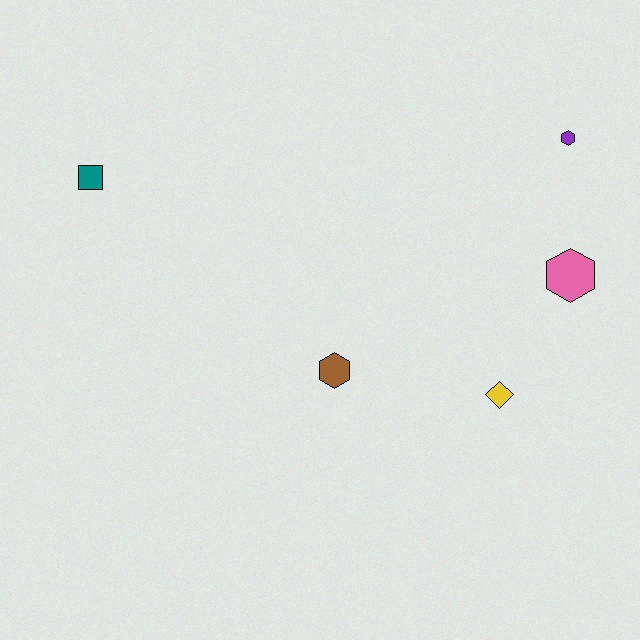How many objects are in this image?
There are 5 objects.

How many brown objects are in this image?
There is 1 brown object.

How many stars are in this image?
There are no stars.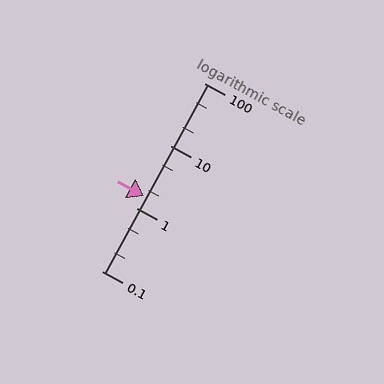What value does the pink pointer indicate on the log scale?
The pointer indicates approximately 1.6.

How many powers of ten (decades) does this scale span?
The scale spans 3 decades, from 0.1 to 100.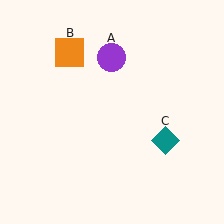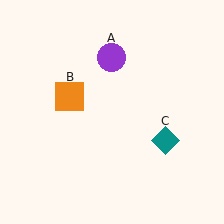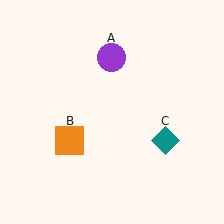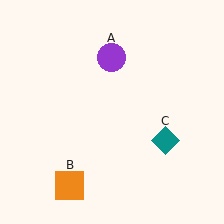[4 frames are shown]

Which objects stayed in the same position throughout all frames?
Purple circle (object A) and teal diamond (object C) remained stationary.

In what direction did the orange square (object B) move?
The orange square (object B) moved down.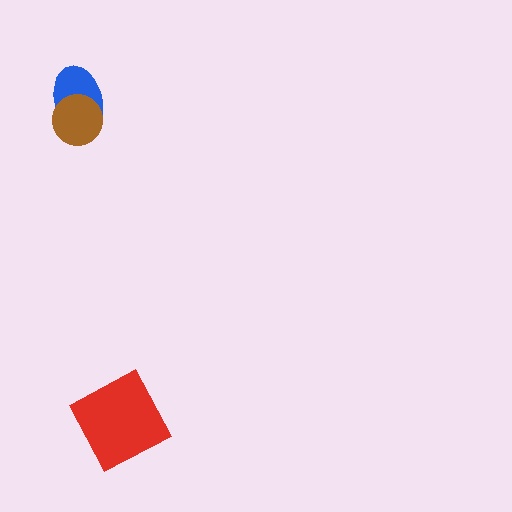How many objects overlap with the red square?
0 objects overlap with the red square.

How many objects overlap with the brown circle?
1 object overlaps with the brown circle.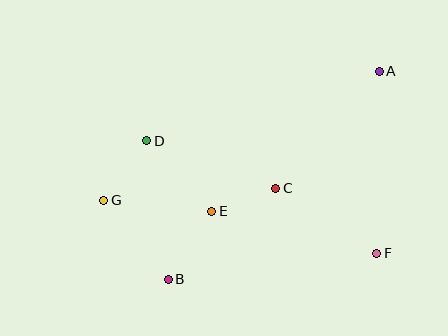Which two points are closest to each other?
Points C and E are closest to each other.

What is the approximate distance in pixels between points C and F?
The distance between C and F is approximately 120 pixels.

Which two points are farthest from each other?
Points A and G are farthest from each other.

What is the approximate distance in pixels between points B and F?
The distance between B and F is approximately 210 pixels.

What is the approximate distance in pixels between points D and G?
The distance between D and G is approximately 73 pixels.